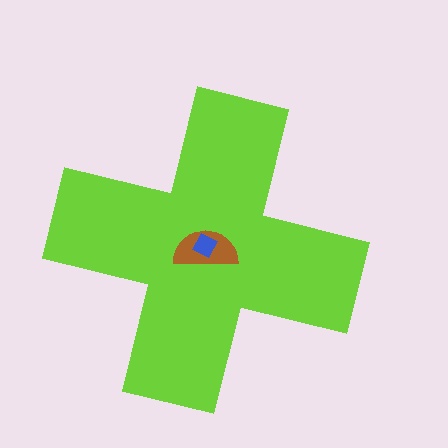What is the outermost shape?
The lime cross.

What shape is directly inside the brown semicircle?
The blue diamond.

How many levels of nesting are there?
3.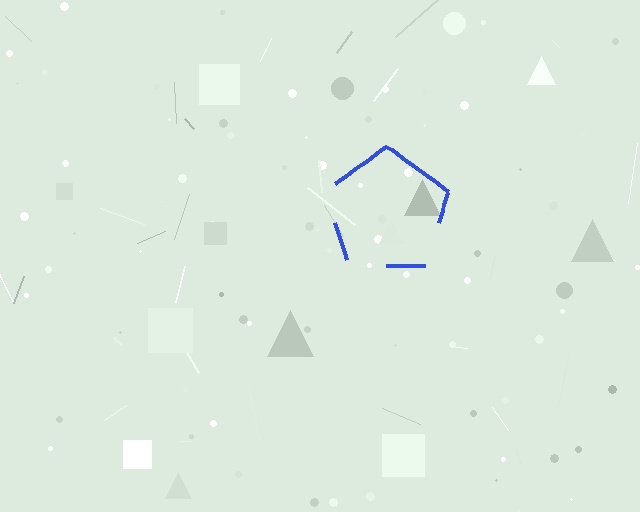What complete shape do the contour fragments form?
The contour fragments form a pentagon.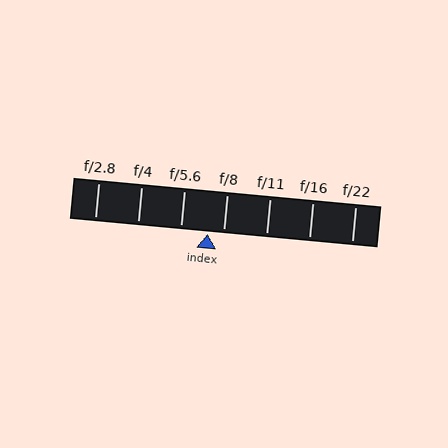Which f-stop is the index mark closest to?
The index mark is closest to f/8.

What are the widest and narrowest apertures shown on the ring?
The widest aperture shown is f/2.8 and the narrowest is f/22.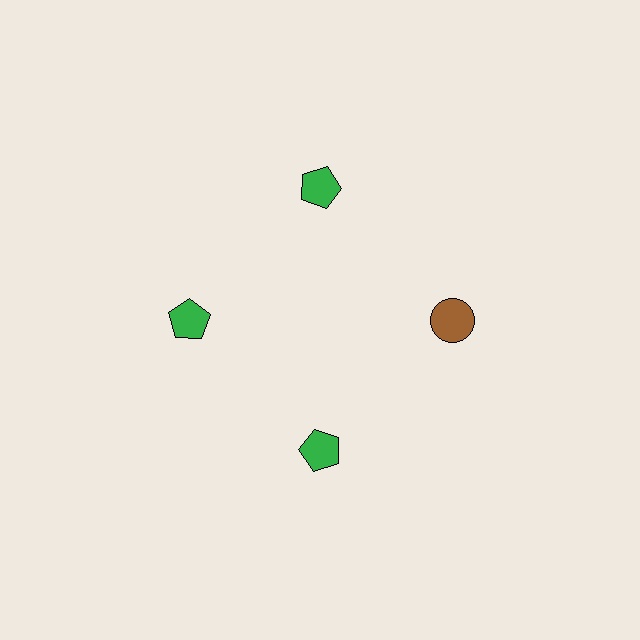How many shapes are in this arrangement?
There are 4 shapes arranged in a ring pattern.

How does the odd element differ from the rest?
It differs in both color (brown instead of green) and shape (circle instead of pentagon).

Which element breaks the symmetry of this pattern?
The brown circle at roughly the 3 o'clock position breaks the symmetry. All other shapes are green pentagons.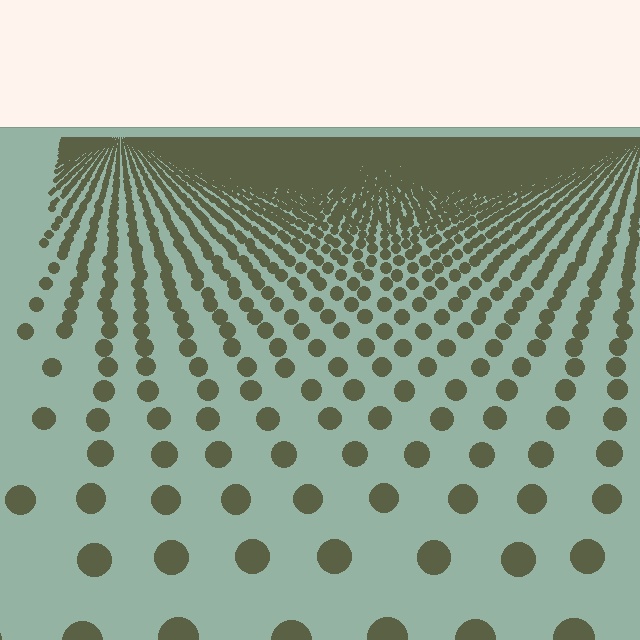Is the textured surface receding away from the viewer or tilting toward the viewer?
The surface is receding away from the viewer. Texture elements get smaller and denser toward the top.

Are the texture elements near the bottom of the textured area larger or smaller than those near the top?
Larger. Near the bottom, elements are closer to the viewer and appear at a bigger on-screen size.